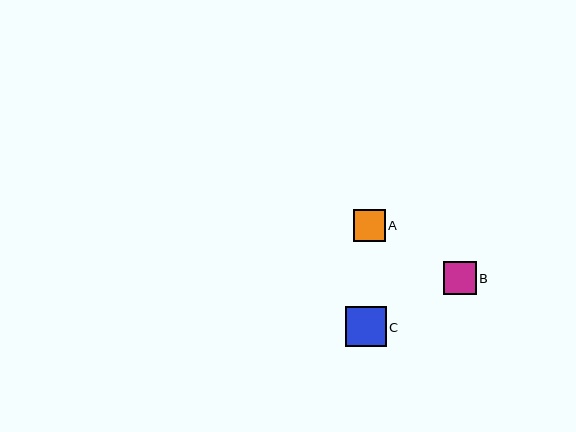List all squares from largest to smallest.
From largest to smallest: C, B, A.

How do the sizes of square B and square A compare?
Square B and square A are approximately the same size.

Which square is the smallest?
Square A is the smallest with a size of approximately 32 pixels.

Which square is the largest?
Square C is the largest with a size of approximately 41 pixels.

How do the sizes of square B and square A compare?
Square B and square A are approximately the same size.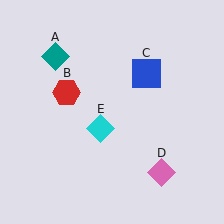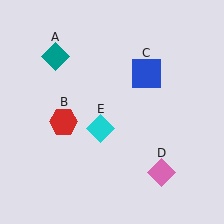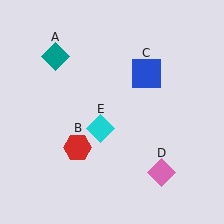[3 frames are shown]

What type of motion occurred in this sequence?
The red hexagon (object B) rotated counterclockwise around the center of the scene.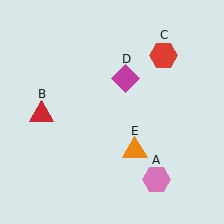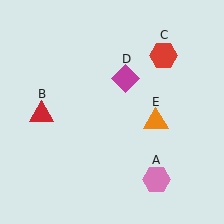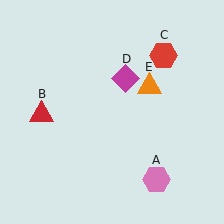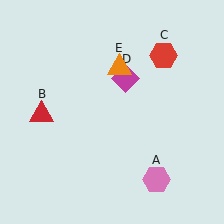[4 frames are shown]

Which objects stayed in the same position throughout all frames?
Pink hexagon (object A) and red triangle (object B) and red hexagon (object C) and magenta diamond (object D) remained stationary.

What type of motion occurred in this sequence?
The orange triangle (object E) rotated counterclockwise around the center of the scene.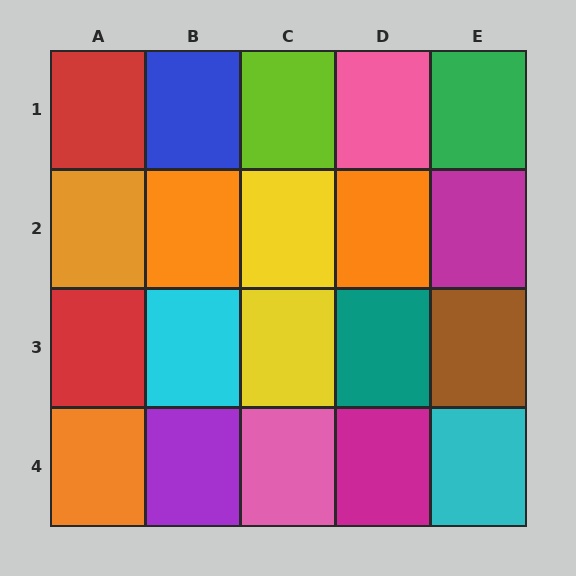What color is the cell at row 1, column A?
Red.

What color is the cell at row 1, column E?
Green.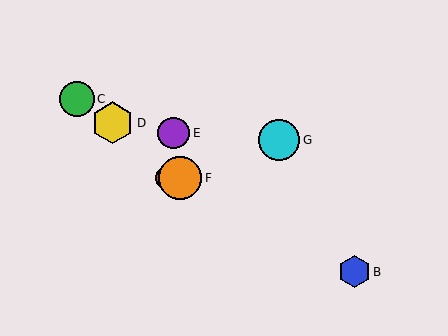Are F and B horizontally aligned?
No, F is at y≈178 and B is at y≈272.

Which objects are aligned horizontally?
Objects A, F are aligned horizontally.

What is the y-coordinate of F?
Object F is at y≈178.